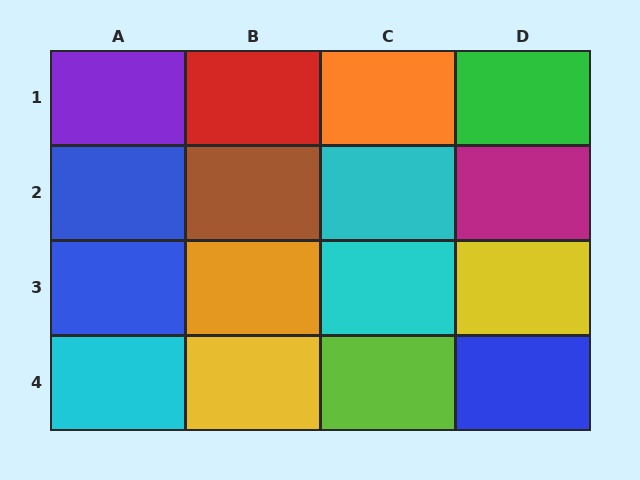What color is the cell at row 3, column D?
Yellow.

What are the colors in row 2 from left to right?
Blue, brown, cyan, magenta.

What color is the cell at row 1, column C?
Orange.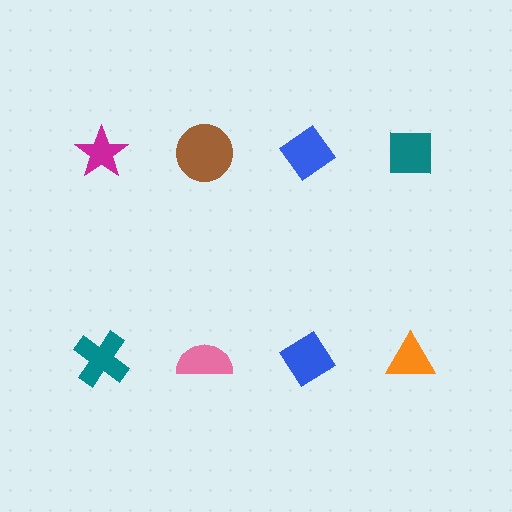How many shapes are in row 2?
4 shapes.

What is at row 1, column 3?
A blue diamond.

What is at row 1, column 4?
A teal square.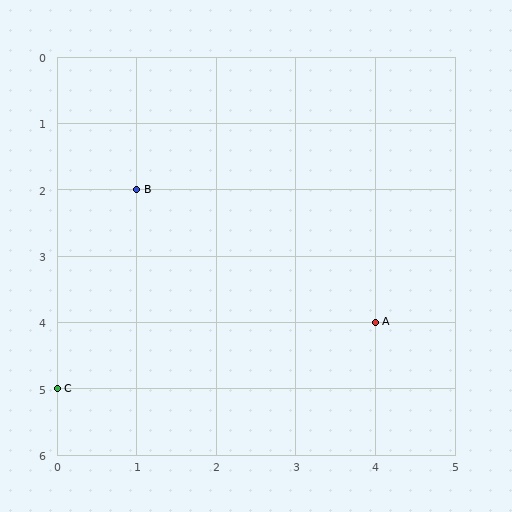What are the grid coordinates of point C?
Point C is at grid coordinates (0, 5).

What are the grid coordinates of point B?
Point B is at grid coordinates (1, 2).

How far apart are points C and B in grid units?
Points C and B are 1 column and 3 rows apart (about 3.2 grid units diagonally).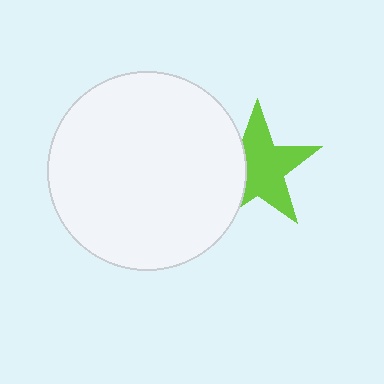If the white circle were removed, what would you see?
You would see the complete lime star.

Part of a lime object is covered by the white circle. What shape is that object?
It is a star.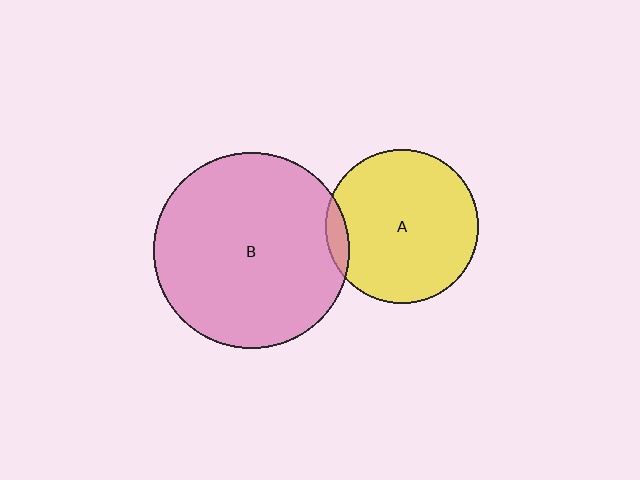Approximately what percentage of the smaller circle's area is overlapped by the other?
Approximately 5%.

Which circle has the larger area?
Circle B (pink).